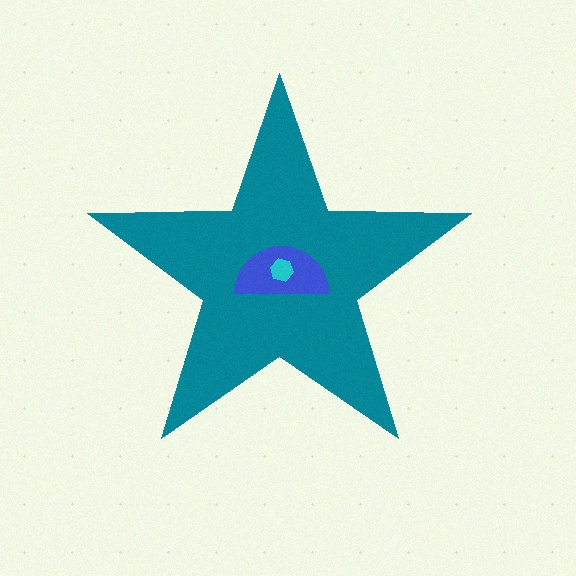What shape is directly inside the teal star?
The blue semicircle.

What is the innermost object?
The cyan hexagon.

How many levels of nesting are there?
3.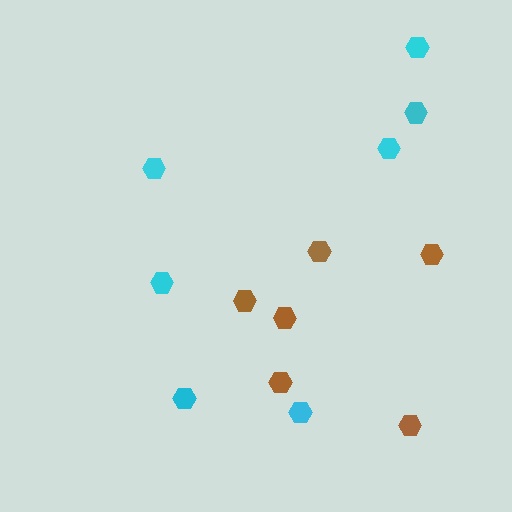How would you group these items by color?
There are 2 groups: one group of cyan hexagons (7) and one group of brown hexagons (6).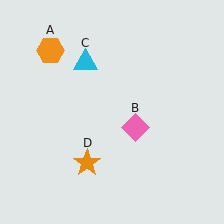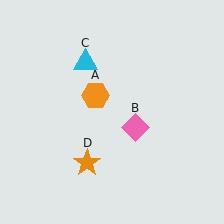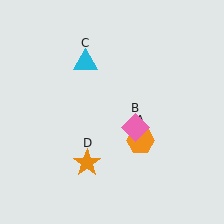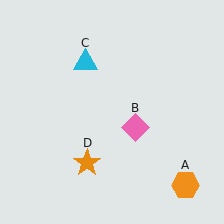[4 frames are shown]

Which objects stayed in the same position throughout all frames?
Pink diamond (object B) and cyan triangle (object C) and orange star (object D) remained stationary.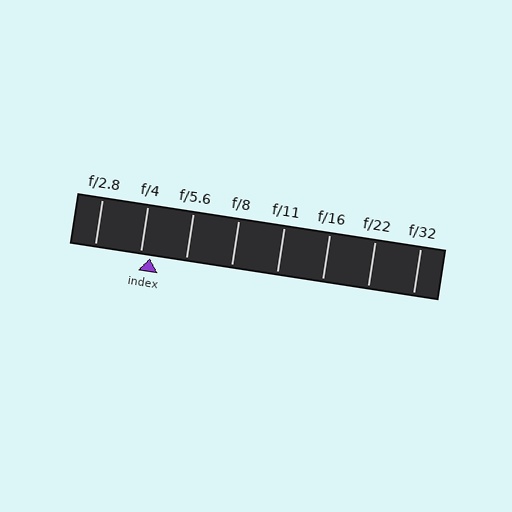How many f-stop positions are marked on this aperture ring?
There are 8 f-stop positions marked.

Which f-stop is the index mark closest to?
The index mark is closest to f/4.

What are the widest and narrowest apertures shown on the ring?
The widest aperture shown is f/2.8 and the narrowest is f/32.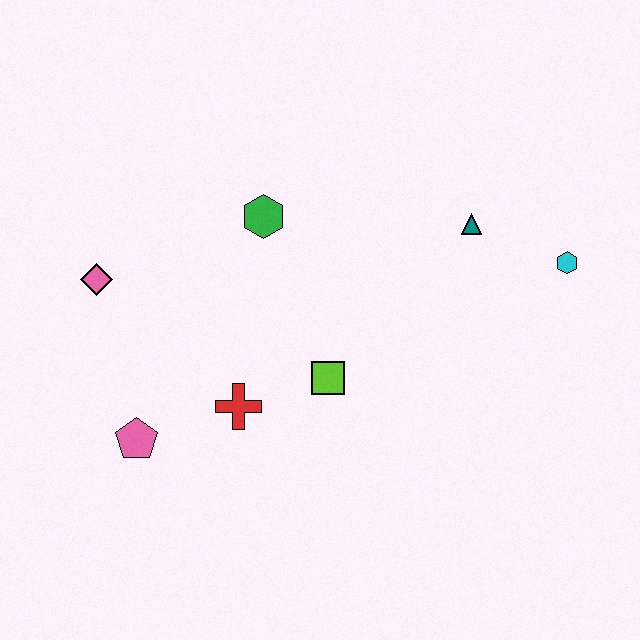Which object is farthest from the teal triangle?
The pink pentagon is farthest from the teal triangle.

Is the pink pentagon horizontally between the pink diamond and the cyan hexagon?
Yes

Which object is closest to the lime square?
The red cross is closest to the lime square.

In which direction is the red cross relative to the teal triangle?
The red cross is to the left of the teal triangle.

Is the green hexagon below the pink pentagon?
No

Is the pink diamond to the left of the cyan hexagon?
Yes